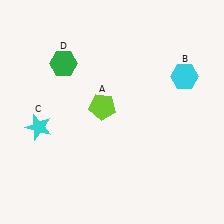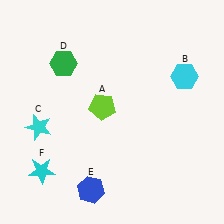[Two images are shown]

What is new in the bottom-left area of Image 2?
A blue hexagon (E) was added in the bottom-left area of Image 2.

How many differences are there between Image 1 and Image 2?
There are 2 differences between the two images.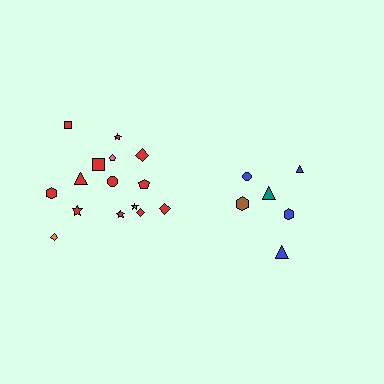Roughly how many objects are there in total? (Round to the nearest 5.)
Roughly 20 objects in total.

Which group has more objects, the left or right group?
The left group.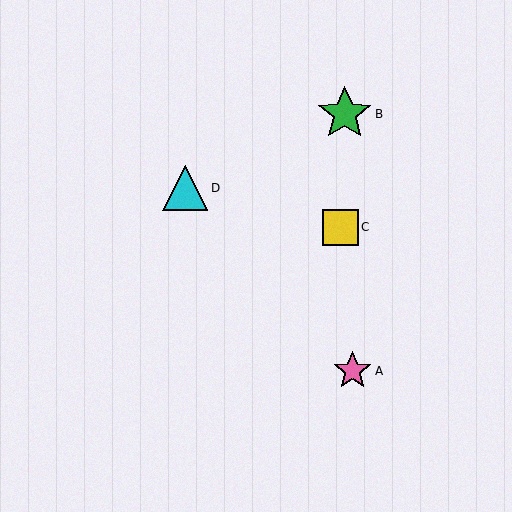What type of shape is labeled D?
Shape D is a cyan triangle.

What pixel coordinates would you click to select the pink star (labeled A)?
Click at (353, 371) to select the pink star A.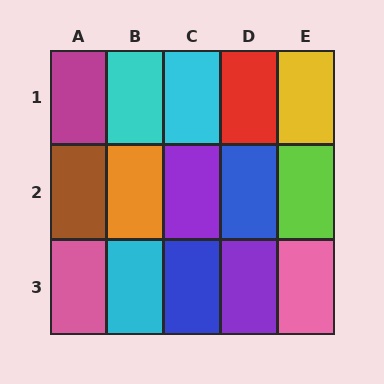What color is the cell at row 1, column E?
Yellow.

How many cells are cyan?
3 cells are cyan.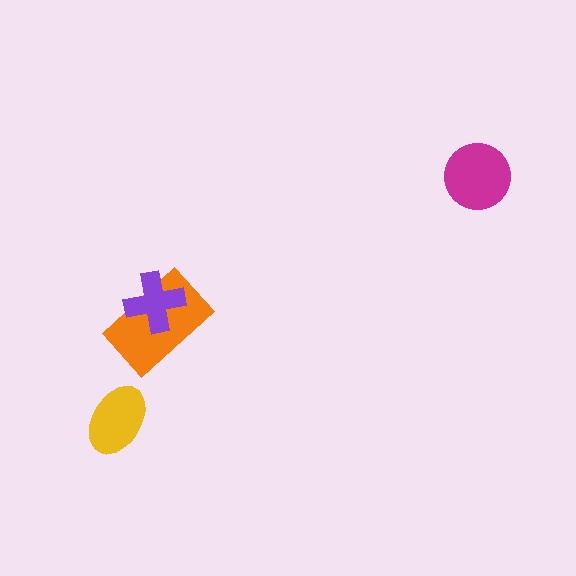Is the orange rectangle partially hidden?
Yes, it is partially covered by another shape.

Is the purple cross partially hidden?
No, no other shape covers it.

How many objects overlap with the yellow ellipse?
0 objects overlap with the yellow ellipse.